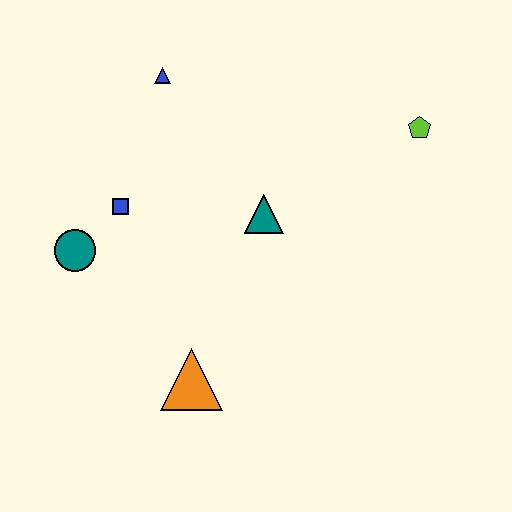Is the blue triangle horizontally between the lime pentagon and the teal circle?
Yes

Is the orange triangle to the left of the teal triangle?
Yes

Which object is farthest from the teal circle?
The lime pentagon is farthest from the teal circle.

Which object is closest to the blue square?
The teal circle is closest to the blue square.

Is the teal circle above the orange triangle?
Yes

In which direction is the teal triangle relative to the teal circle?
The teal triangle is to the right of the teal circle.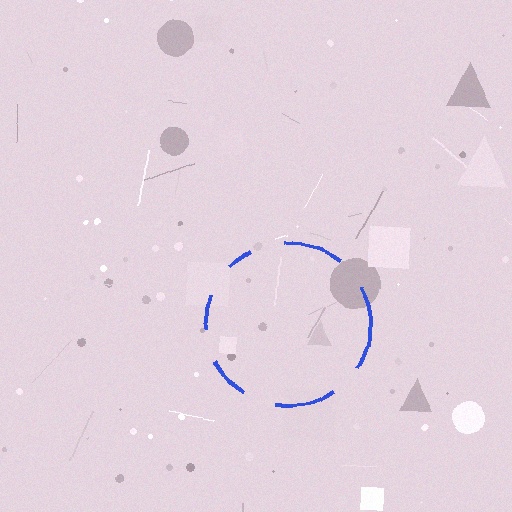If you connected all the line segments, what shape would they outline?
They would outline a circle.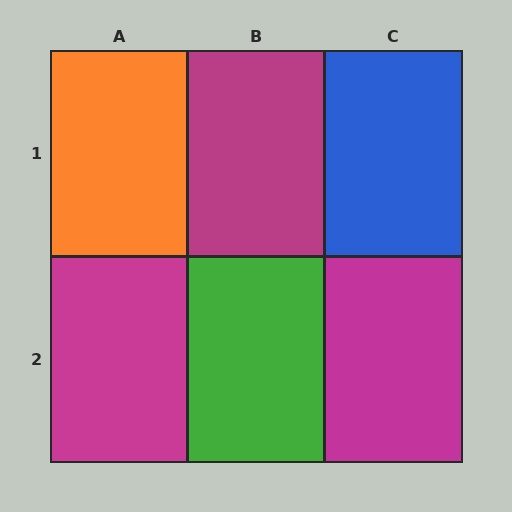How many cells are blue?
1 cell is blue.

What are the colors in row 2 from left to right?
Magenta, green, magenta.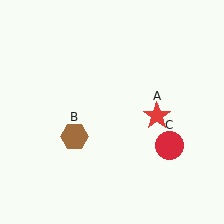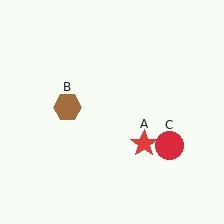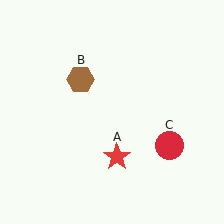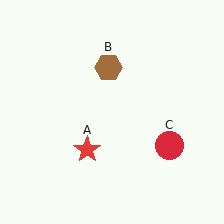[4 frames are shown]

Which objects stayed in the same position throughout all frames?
Red circle (object C) remained stationary.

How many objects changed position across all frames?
2 objects changed position: red star (object A), brown hexagon (object B).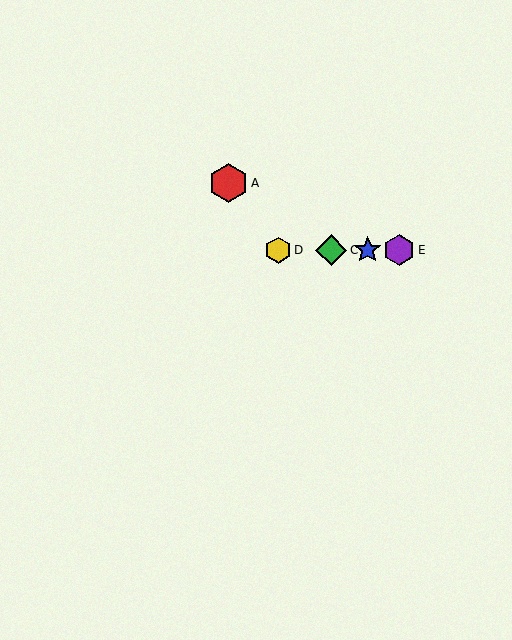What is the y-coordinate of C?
Object C is at y≈250.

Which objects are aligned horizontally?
Objects B, C, D, E are aligned horizontally.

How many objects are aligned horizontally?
4 objects (B, C, D, E) are aligned horizontally.